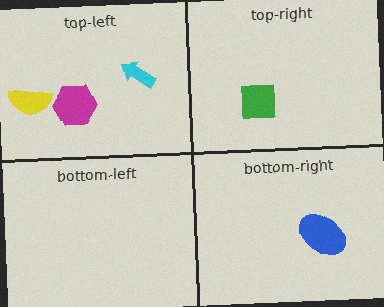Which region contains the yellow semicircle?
The top-left region.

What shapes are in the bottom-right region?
The blue ellipse.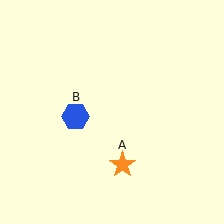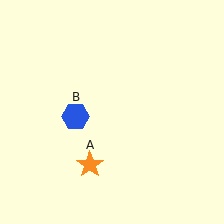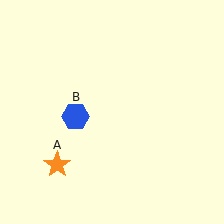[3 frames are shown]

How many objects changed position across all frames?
1 object changed position: orange star (object A).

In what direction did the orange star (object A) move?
The orange star (object A) moved left.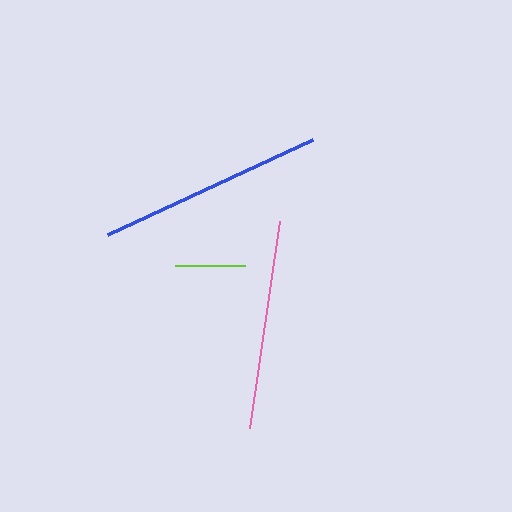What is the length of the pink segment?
The pink segment is approximately 209 pixels long.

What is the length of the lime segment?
The lime segment is approximately 70 pixels long.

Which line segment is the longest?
The blue line is the longest at approximately 226 pixels.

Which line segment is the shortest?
The lime line is the shortest at approximately 70 pixels.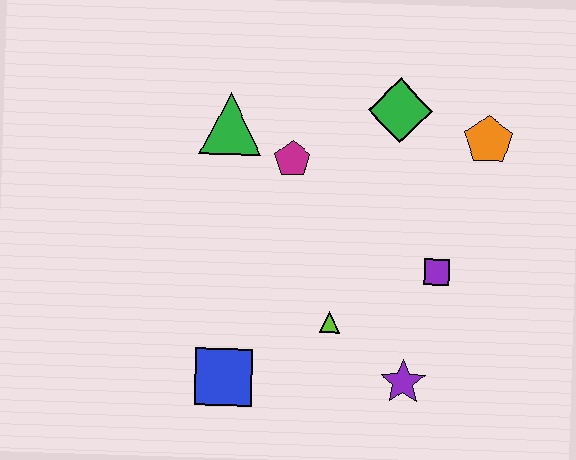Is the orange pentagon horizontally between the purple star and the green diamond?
No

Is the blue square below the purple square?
Yes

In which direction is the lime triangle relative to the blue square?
The lime triangle is to the right of the blue square.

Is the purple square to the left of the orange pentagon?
Yes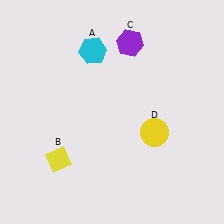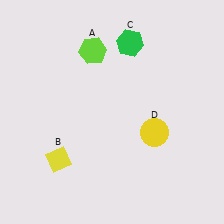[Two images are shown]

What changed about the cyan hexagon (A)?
In Image 1, A is cyan. In Image 2, it changed to lime.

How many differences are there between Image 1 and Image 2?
There are 2 differences between the two images.